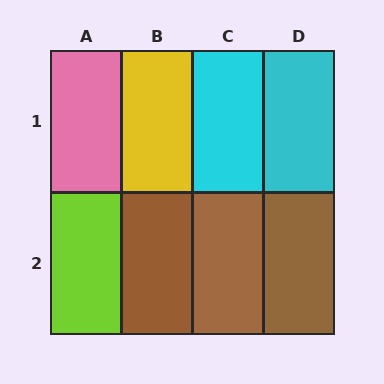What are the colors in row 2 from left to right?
Lime, brown, brown, brown.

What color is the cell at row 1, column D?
Cyan.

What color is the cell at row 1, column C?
Cyan.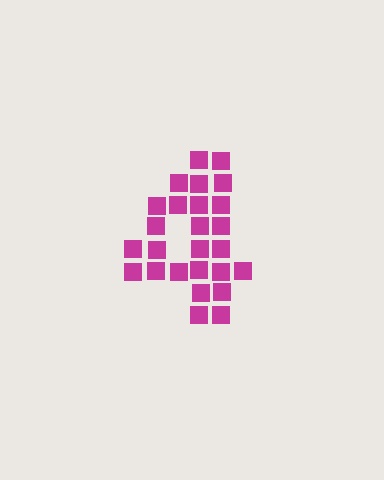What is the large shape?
The large shape is the digit 4.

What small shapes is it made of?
It is made of small squares.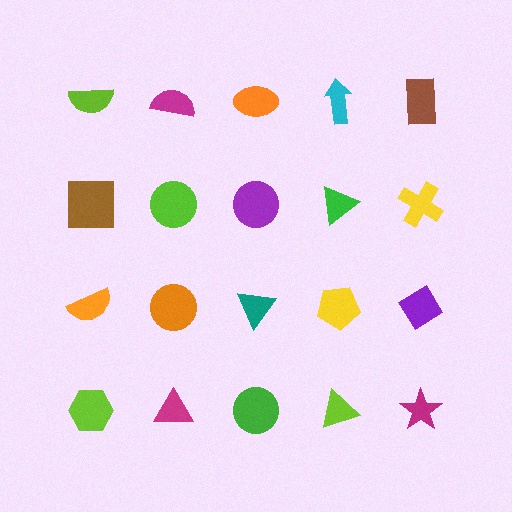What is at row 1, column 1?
A lime semicircle.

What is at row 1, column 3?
An orange ellipse.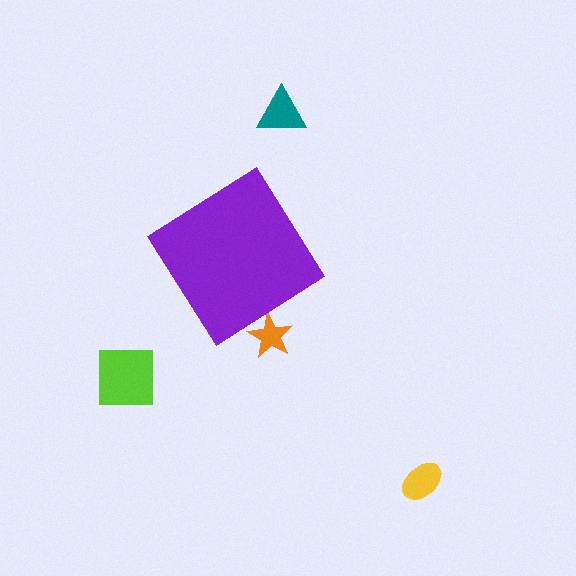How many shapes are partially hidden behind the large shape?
1 shape is partially hidden.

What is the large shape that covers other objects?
A purple diamond.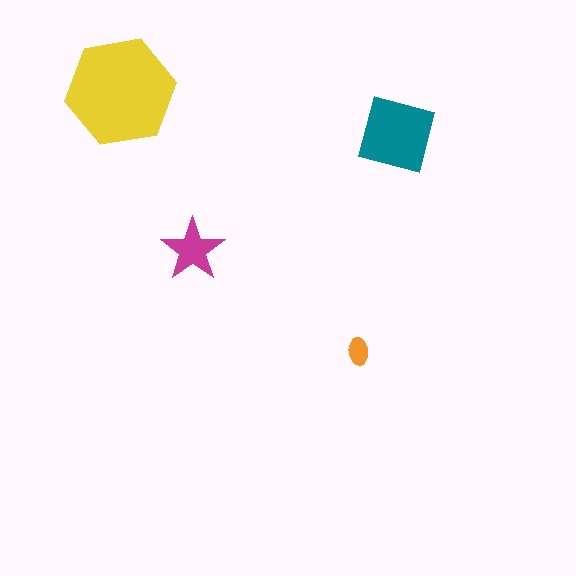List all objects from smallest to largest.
The orange ellipse, the magenta star, the teal square, the yellow hexagon.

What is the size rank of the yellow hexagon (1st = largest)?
1st.